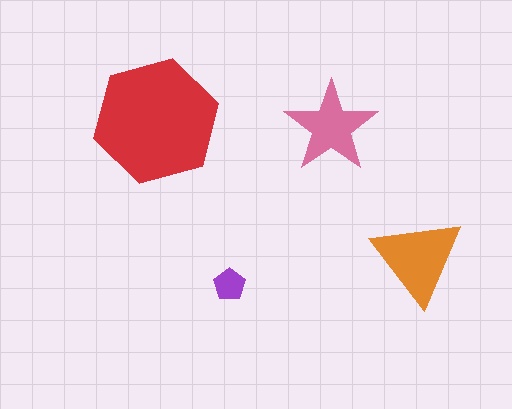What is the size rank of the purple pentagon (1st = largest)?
4th.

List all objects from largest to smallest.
The red hexagon, the orange triangle, the pink star, the purple pentagon.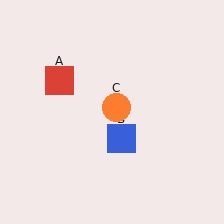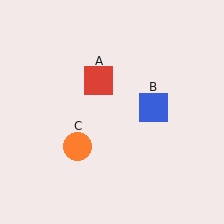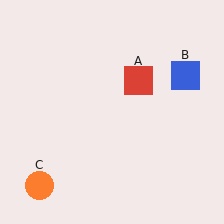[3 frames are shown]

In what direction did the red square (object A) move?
The red square (object A) moved right.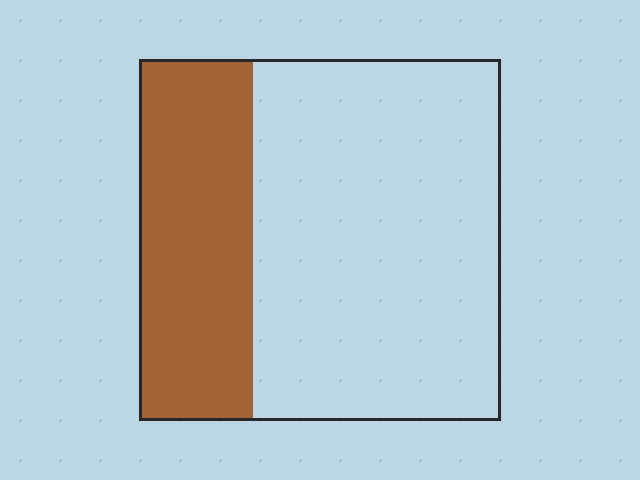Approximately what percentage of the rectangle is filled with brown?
Approximately 30%.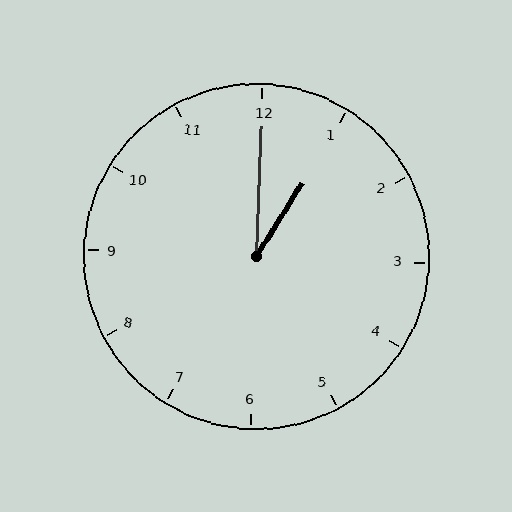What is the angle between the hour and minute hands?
Approximately 30 degrees.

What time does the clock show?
1:00.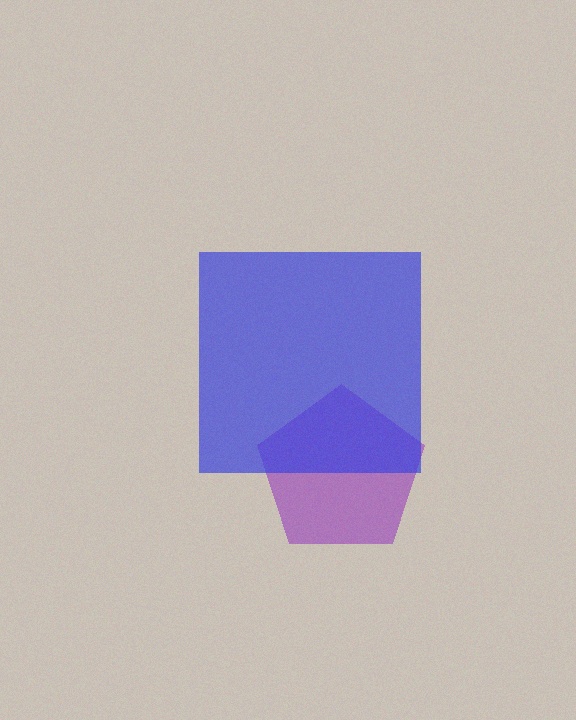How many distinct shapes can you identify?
There are 2 distinct shapes: a purple pentagon, a blue square.